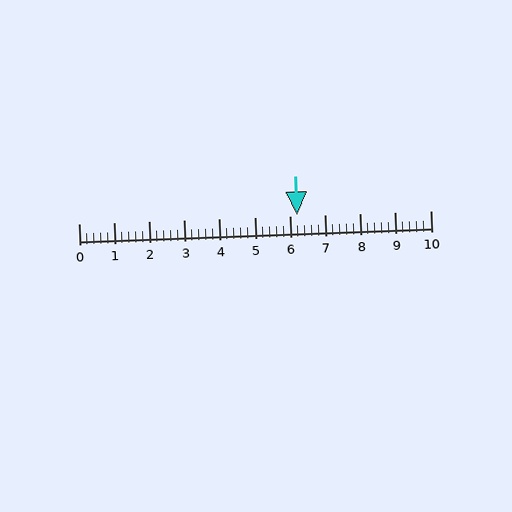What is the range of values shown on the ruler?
The ruler shows values from 0 to 10.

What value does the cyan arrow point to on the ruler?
The cyan arrow points to approximately 6.2.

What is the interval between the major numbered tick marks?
The major tick marks are spaced 1 units apart.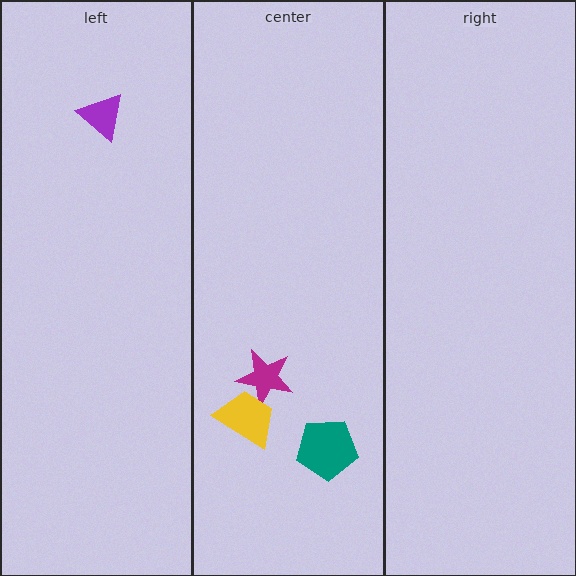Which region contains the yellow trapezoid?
The center region.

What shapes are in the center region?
The teal pentagon, the magenta star, the yellow trapezoid.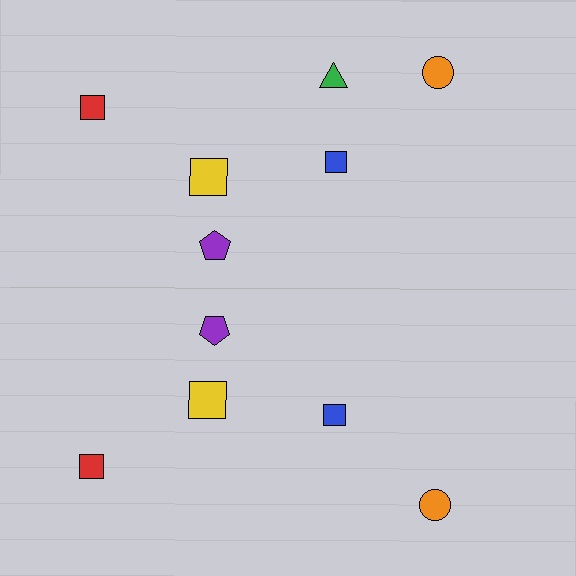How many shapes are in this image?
There are 11 shapes in this image.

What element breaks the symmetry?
A green triangle is missing from the bottom side.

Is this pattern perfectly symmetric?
No, the pattern is not perfectly symmetric. A green triangle is missing from the bottom side.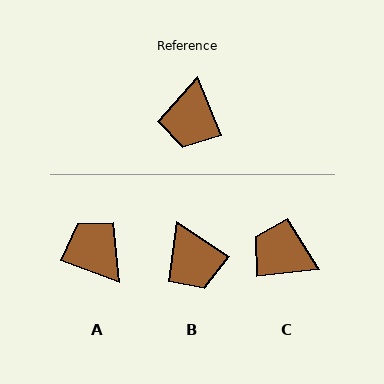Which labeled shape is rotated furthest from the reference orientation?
A, about 133 degrees away.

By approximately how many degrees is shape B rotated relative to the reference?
Approximately 35 degrees counter-clockwise.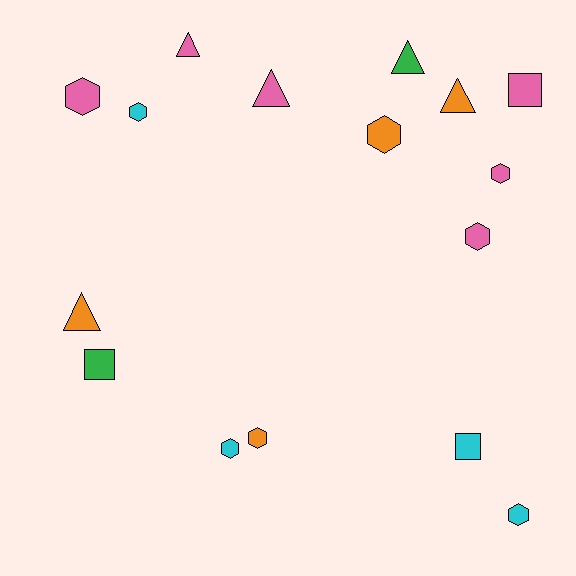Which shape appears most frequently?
Hexagon, with 8 objects.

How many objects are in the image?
There are 16 objects.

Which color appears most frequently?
Pink, with 6 objects.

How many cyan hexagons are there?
There are 3 cyan hexagons.